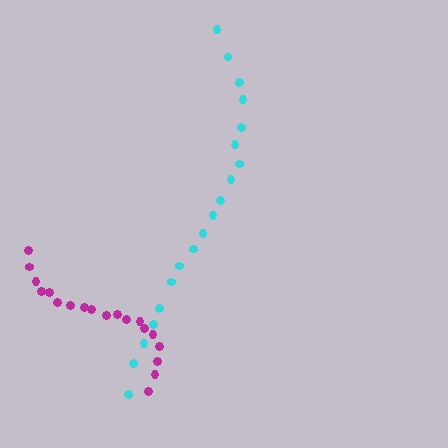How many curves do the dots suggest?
There are 2 distinct paths.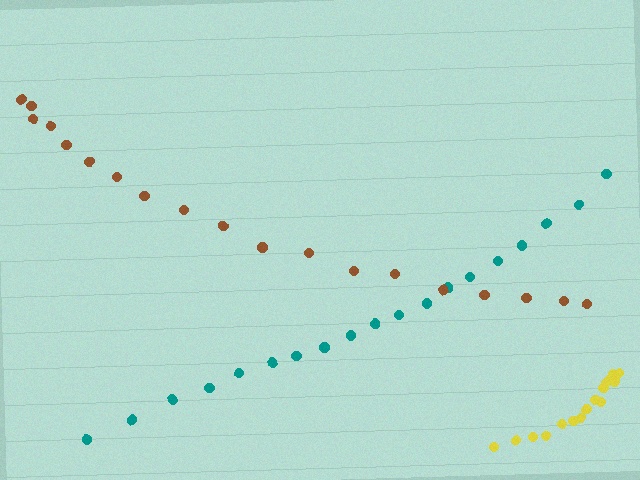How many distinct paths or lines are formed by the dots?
There are 3 distinct paths.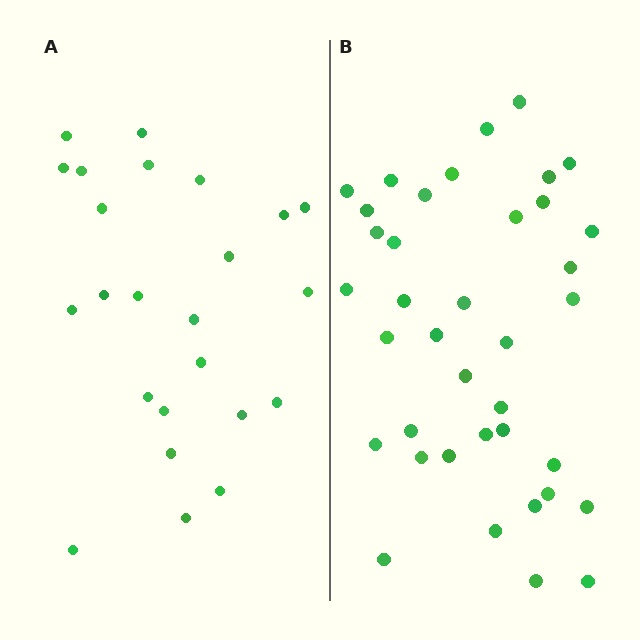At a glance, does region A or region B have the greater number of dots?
Region B (the right region) has more dots.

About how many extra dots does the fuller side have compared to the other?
Region B has approximately 15 more dots than region A.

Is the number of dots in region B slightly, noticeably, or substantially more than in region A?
Region B has substantially more. The ratio is roughly 1.6 to 1.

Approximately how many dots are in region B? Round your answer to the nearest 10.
About 40 dots. (The exact count is 38, which rounds to 40.)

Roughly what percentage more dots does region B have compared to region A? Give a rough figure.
About 60% more.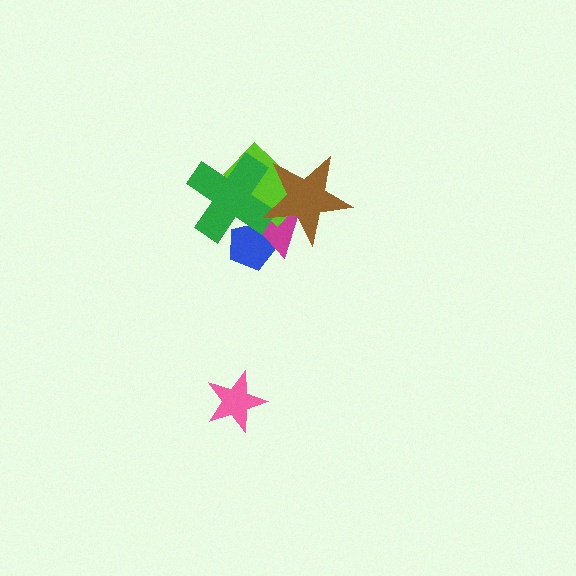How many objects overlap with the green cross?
4 objects overlap with the green cross.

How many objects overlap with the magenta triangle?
4 objects overlap with the magenta triangle.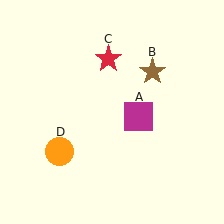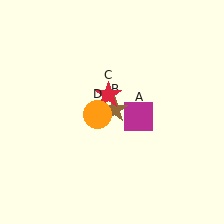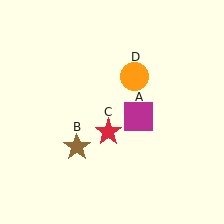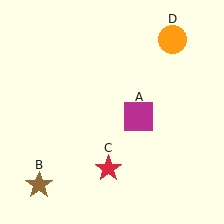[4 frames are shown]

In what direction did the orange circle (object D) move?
The orange circle (object D) moved up and to the right.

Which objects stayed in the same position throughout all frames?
Magenta square (object A) remained stationary.